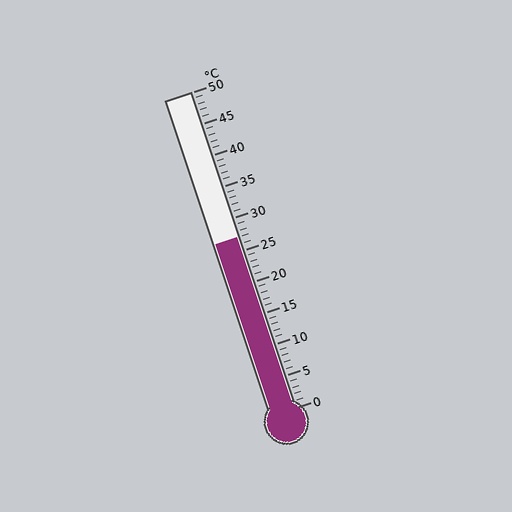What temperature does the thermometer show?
The thermometer shows approximately 27°C.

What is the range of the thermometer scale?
The thermometer scale ranges from 0°C to 50°C.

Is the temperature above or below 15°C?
The temperature is above 15°C.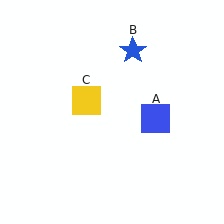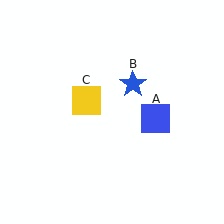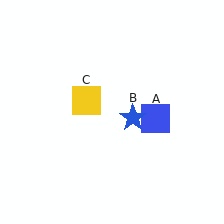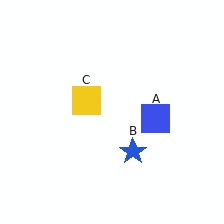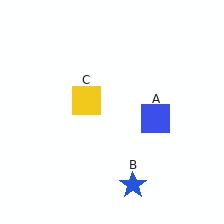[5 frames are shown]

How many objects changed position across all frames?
1 object changed position: blue star (object B).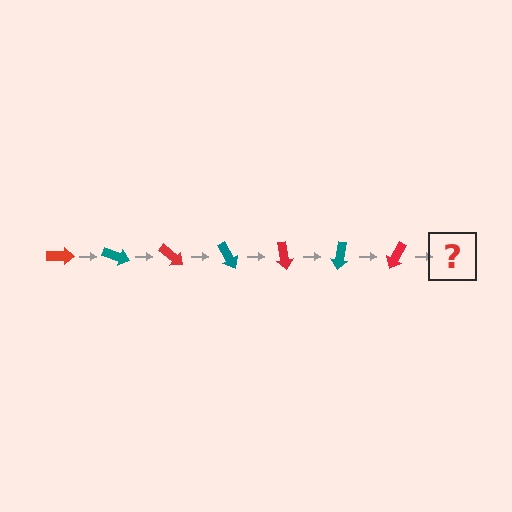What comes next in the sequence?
The next element should be a teal arrow, rotated 140 degrees from the start.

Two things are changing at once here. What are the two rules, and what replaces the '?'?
The two rules are that it rotates 20 degrees each step and the color cycles through red and teal. The '?' should be a teal arrow, rotated 140 degrees from the start.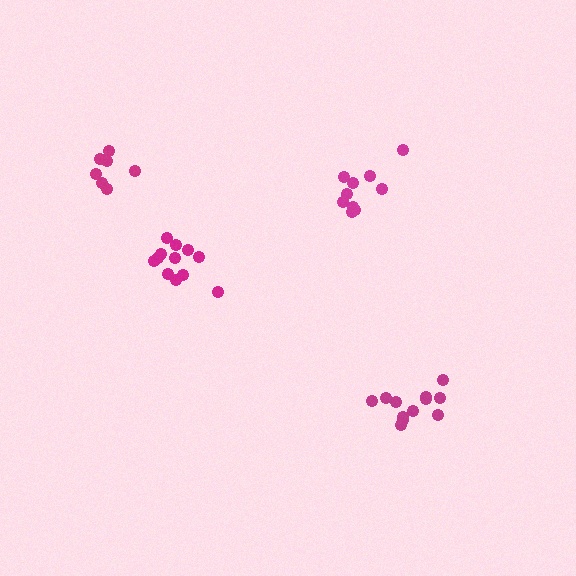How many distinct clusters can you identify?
There are 4 distinct clusters.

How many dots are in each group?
Group 1: 10 dots, Group 2: 12 dots, Group 3: 12 dots, Group 4: 7 dots (41 total).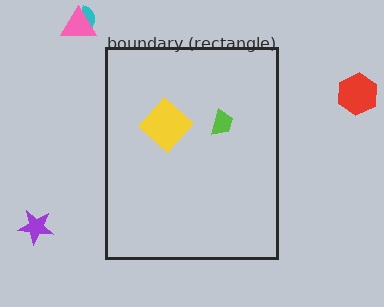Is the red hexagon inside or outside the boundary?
Outside.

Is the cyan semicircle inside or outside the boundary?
Outside.